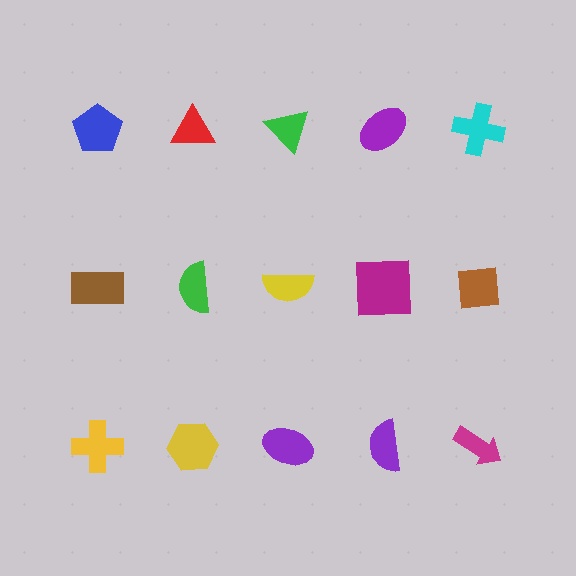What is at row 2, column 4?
A magenta square.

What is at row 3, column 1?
A yellow cross.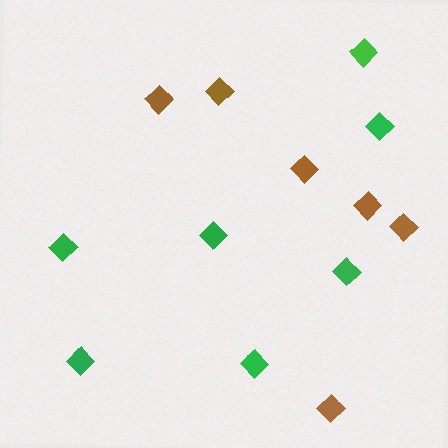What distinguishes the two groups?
There are 2 groups: one group of green diamonds (7) and one group of brown diamonds (6).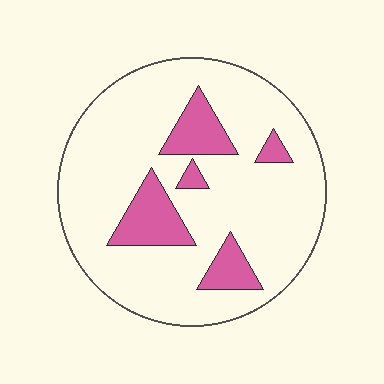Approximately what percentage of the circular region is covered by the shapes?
Approximately 15%.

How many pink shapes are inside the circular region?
5.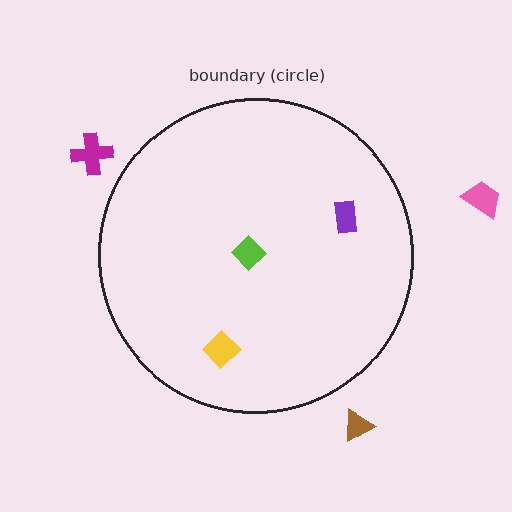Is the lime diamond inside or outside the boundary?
Inside.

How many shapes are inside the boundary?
3 inside, 3 outside.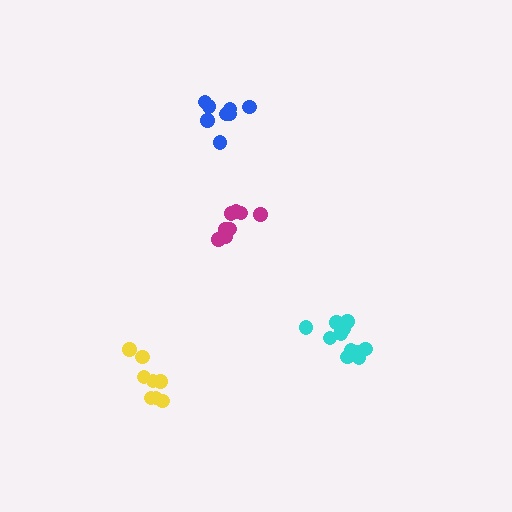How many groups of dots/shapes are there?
There are 4 groups.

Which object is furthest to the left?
The yellow cluster is leftmost.